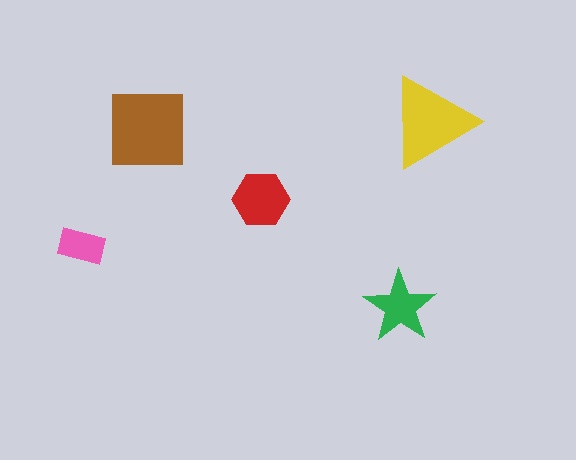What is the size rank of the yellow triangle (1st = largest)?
2nd.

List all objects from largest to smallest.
The brown square, the yellow triangle, the red hexagon, the green star, the pink rectangle.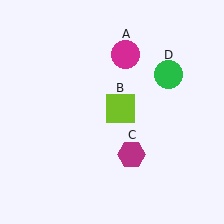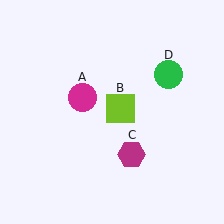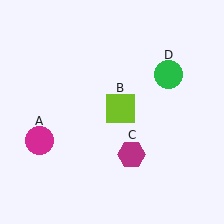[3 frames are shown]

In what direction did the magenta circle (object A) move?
The magenta circle (object A) moved down and to the left.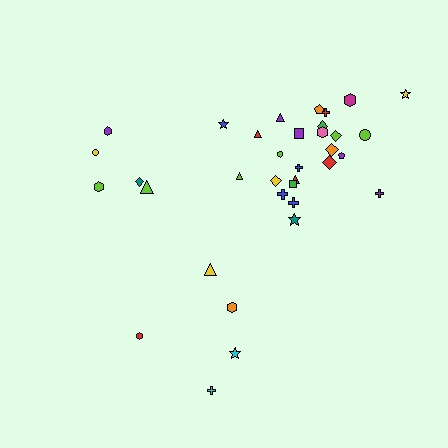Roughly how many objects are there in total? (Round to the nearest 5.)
Roughly 35 objects in total.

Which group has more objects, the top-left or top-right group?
The top-right group.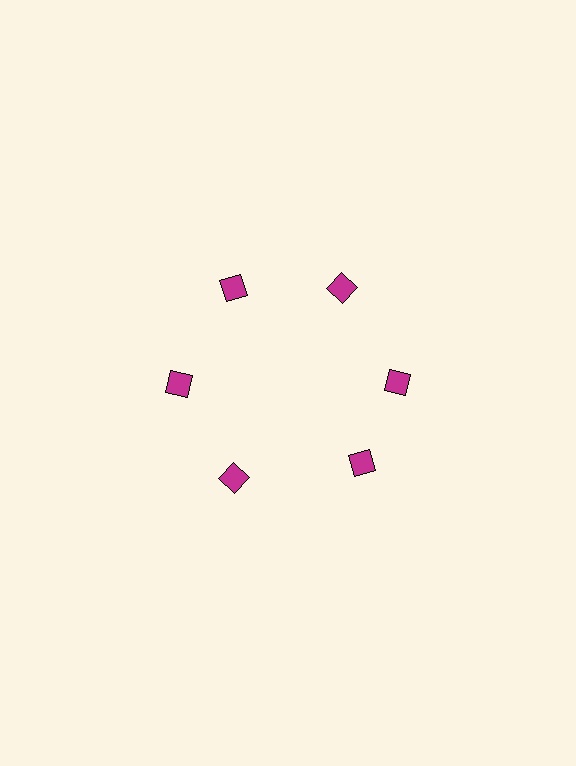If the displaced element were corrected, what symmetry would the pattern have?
It would have 6-fold rotational symmetry — the pattern would map onto itself every 60 degrees.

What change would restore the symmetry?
The symmetry would be restored by rotating it back into even spacing with its neighbors so that all 6 squares sit at equal angles and equal distance from the center.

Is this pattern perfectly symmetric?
No. The 6 magenta squares are arranged in a ring, but one element near the 5 o'clock position is rotated out of alignment along the ring, breaking the 6-fold rotational symmetry.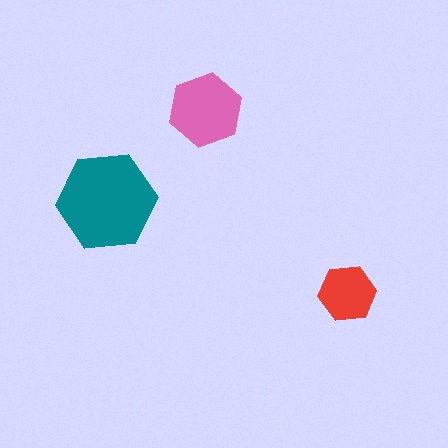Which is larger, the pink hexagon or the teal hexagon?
The teal one.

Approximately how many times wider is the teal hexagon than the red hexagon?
About 1.5 times wider.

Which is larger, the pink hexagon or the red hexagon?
The pink one.